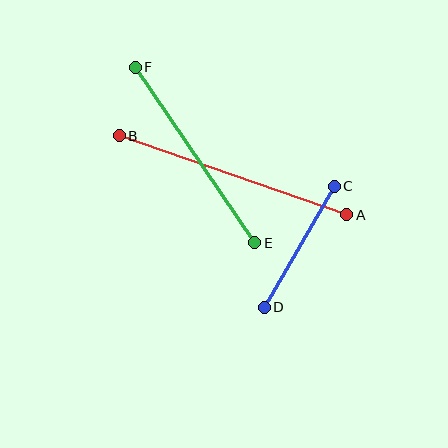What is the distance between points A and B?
The distance is approximately 241 pixels.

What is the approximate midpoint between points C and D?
The midpoint is at approximately (299, 247) pixels.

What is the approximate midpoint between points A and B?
The midpoint is at approximately (233, 175) pixels.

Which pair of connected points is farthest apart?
Points A and B are farthest apart.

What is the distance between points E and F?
The distance is approximately 212 pixels.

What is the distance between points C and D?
The distance is approximately 139 pixels.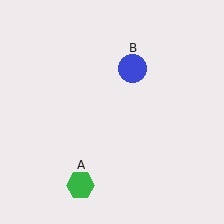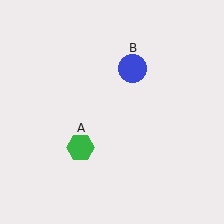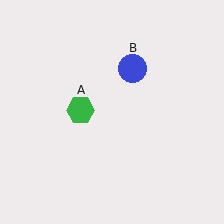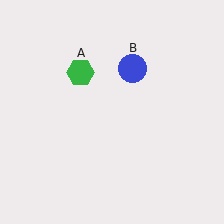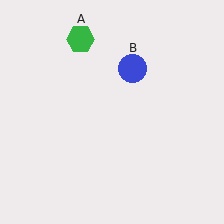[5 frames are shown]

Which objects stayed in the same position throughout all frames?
Blue circle (object B) remained stationary.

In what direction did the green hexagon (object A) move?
The green hexagon (object A) moved up.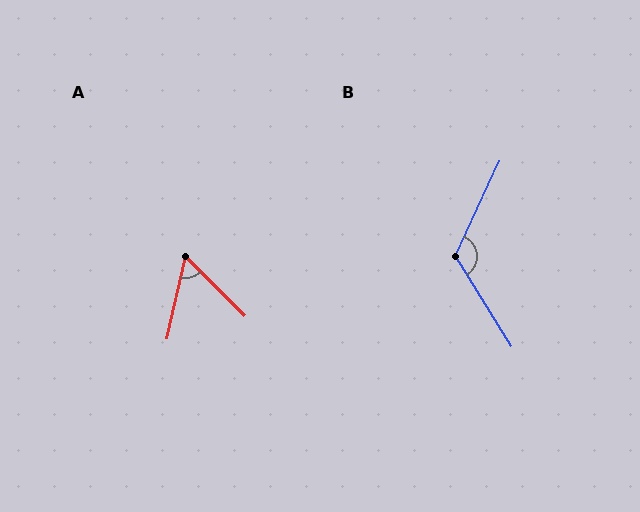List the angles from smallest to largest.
A (58°), B (123°).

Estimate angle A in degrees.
Approximately 58 degrees.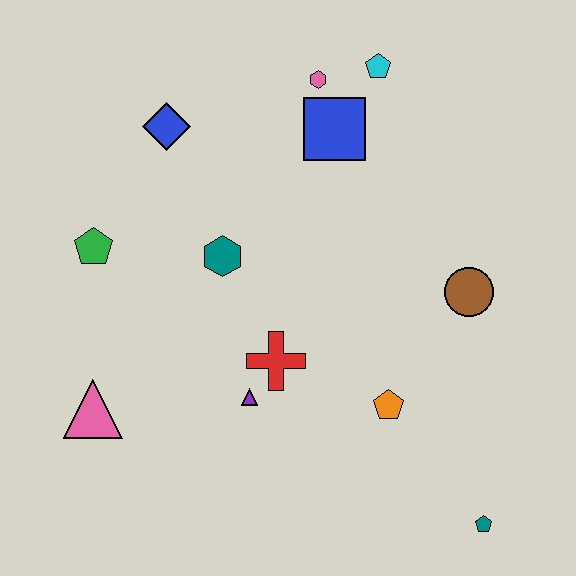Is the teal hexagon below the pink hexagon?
Yes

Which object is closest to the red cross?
The purple triangle is closest to the red cross.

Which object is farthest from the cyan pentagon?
The teal pentagon is farthest from the cyan pentagon.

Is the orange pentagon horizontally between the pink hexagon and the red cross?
No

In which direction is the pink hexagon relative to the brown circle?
The pink hexagon is above the brown circle.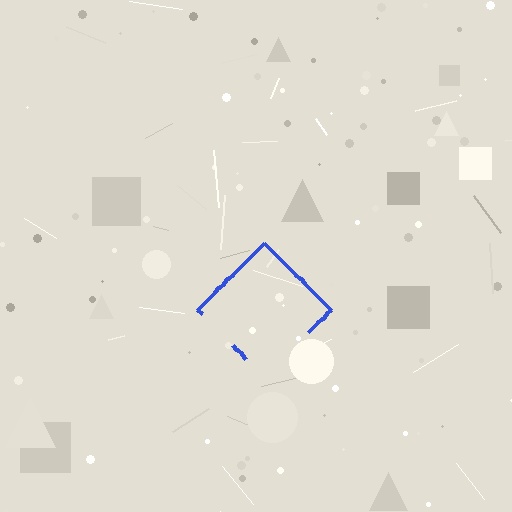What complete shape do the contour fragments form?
The contour fragments form a diamond.